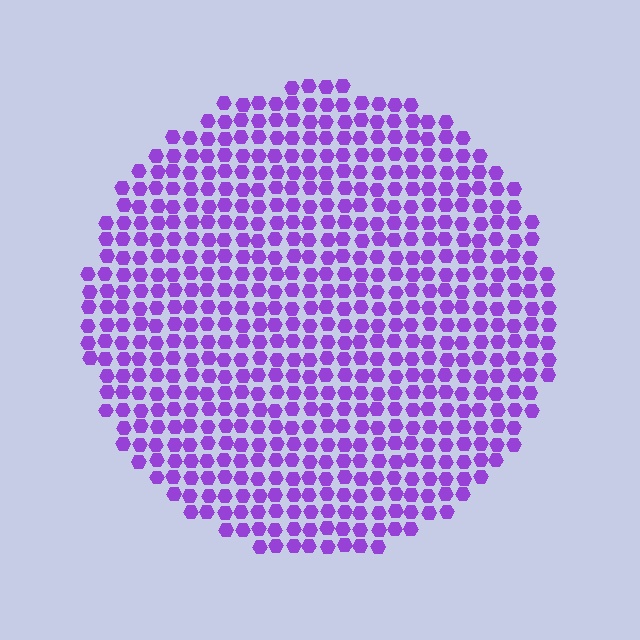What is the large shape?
The large shape is a circle.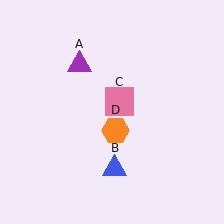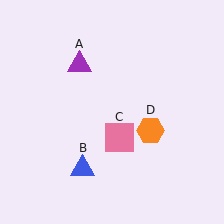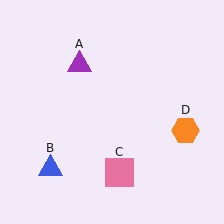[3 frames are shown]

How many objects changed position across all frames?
3 objects changed position: blue triangle (object B), pink square (object C), orange hexagon (object D).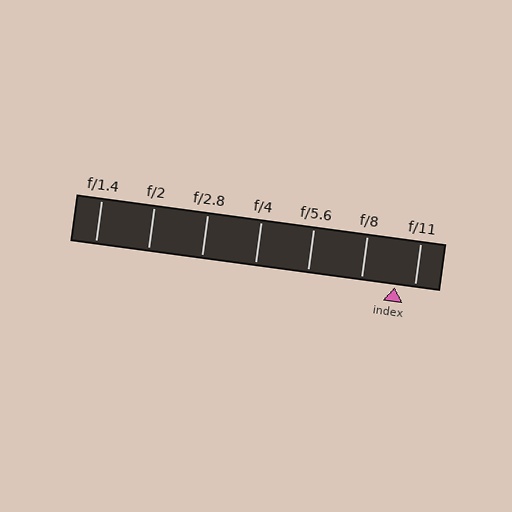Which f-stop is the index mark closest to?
The index mark is closest to f/11.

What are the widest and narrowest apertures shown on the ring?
The widest aperture shown is f/1.4 and the narrowest is f/11.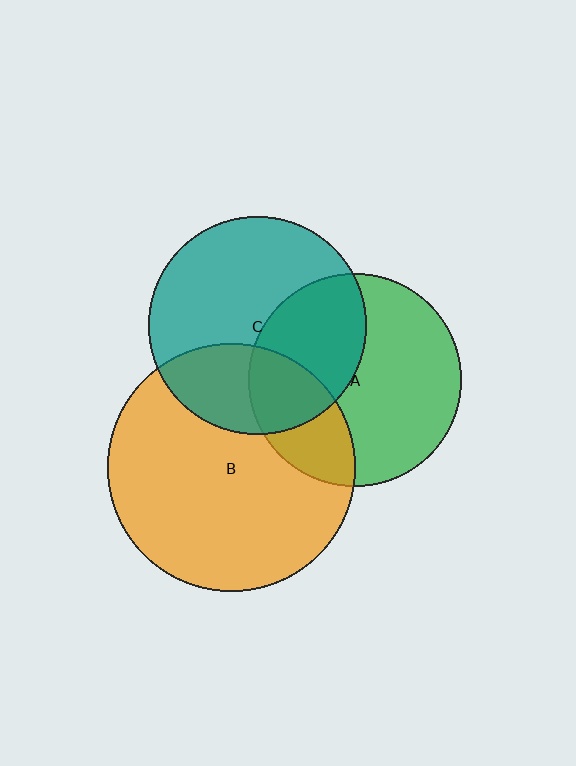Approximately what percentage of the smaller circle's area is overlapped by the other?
Approximately 40%.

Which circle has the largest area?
Circle B (orange).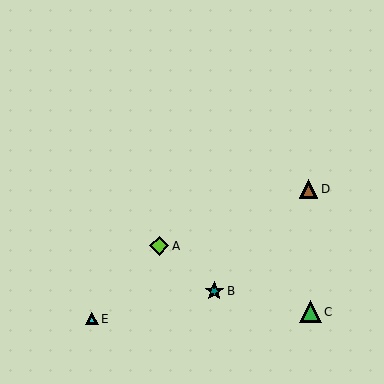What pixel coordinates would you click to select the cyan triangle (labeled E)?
Click at (92, 319) to select the cyan triangle E.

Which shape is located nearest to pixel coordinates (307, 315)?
The green triangle (labeled C) at (310, 312) is nearest to that location.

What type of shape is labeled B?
Shape B is a teal star.